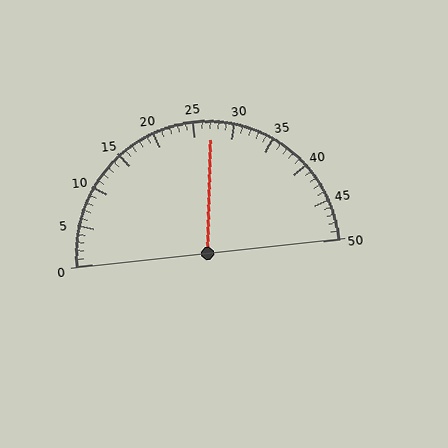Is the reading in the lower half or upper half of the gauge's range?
The reading is in the upper half of the range (0 to 50).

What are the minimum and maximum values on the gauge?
The gauge ranges from 0 to 50.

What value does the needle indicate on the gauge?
The needle indicates approximately 27.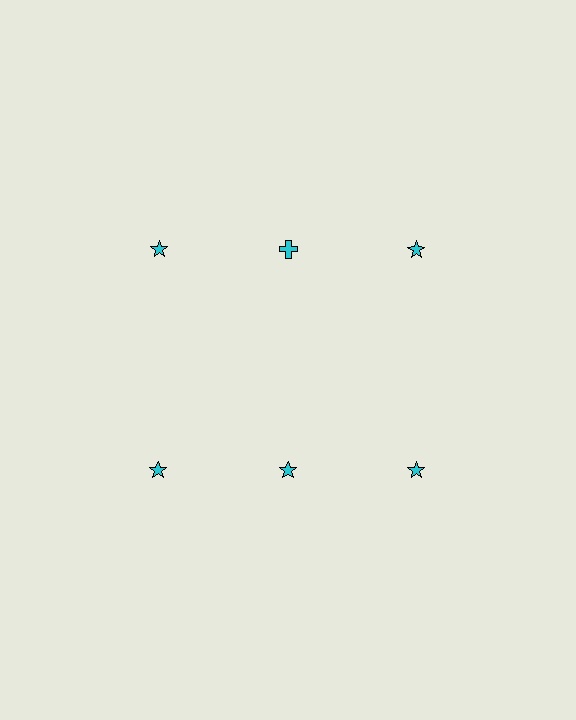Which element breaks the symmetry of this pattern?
The cyan cross in the top row, second from left column breaks the symmetry. All other shapes are cyan stars.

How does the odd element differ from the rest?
It has a different shape: cross instead of star.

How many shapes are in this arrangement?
There are 6 shapes arranged in a grid pattern.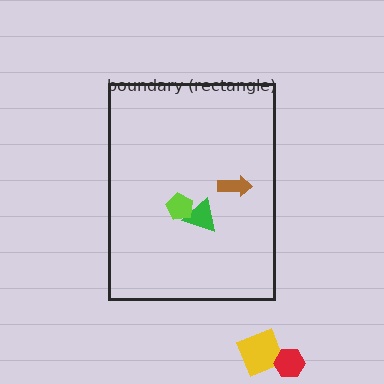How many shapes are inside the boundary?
3 inside, 2 outside.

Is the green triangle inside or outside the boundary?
Inside.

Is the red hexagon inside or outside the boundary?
Outside.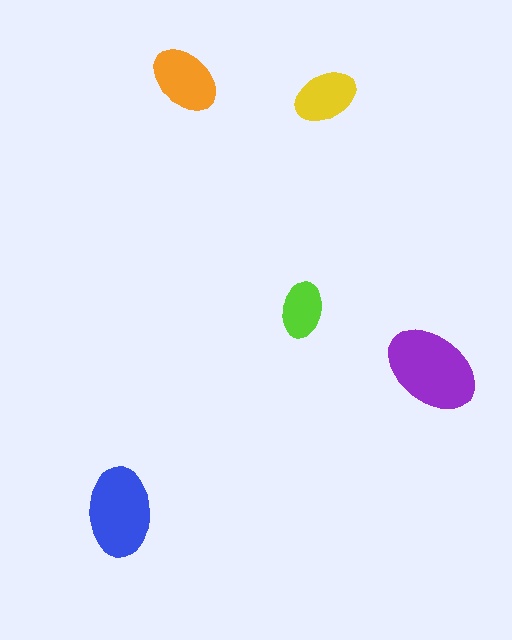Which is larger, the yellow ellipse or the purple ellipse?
The purple one.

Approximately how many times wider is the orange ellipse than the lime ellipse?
About 1.5 times wider.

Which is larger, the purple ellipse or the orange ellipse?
The purple one.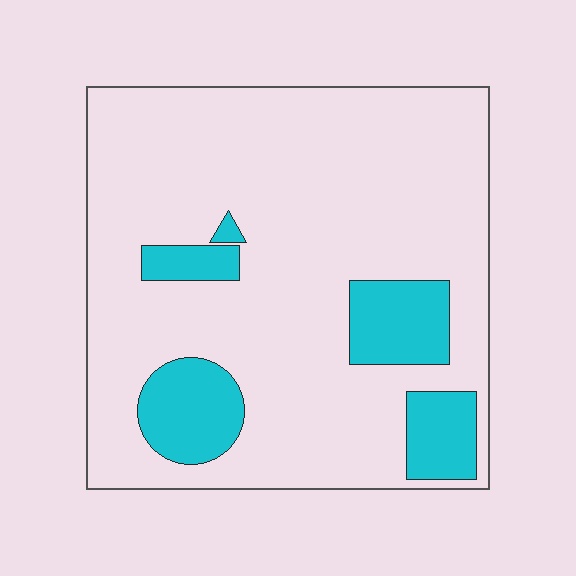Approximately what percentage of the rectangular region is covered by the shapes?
Approximately 15%.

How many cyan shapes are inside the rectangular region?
5.